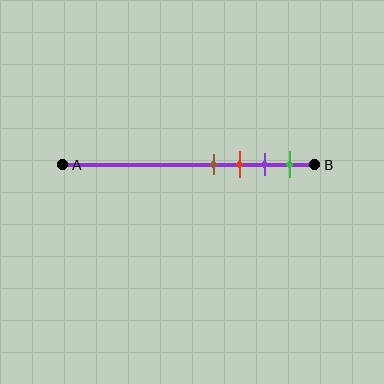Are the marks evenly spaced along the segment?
Yes, the marks are approximately evenly spaced.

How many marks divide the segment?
There are 4 marks dividing the segment.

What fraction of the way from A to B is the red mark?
The red mark is approximately 70% (0.7) of the way from A to B.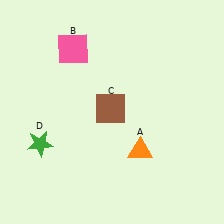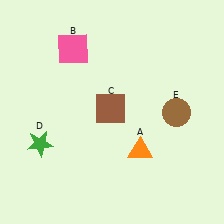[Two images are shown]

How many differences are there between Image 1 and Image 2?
There is 1 difference between the two images.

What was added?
A brown circle (E) was added in Image 2.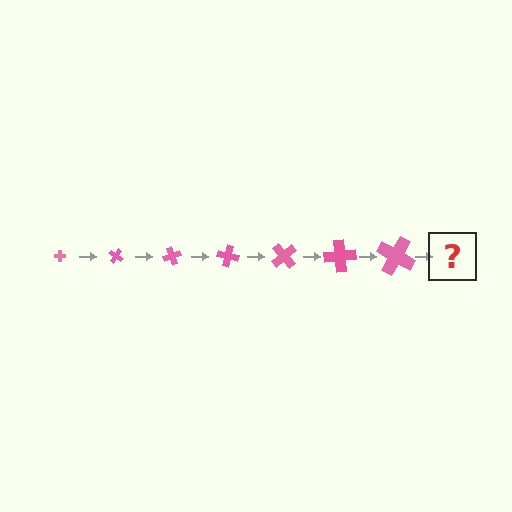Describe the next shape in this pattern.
It should be a cross, larger than the previous one and rotated 245 degrees from the start.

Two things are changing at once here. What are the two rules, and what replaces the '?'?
The two rules are that the cross grows larger each step and it rotates 35 degrees each step. The '?' should be a cross, larger than the previous one and rotated 245 degrees from the start.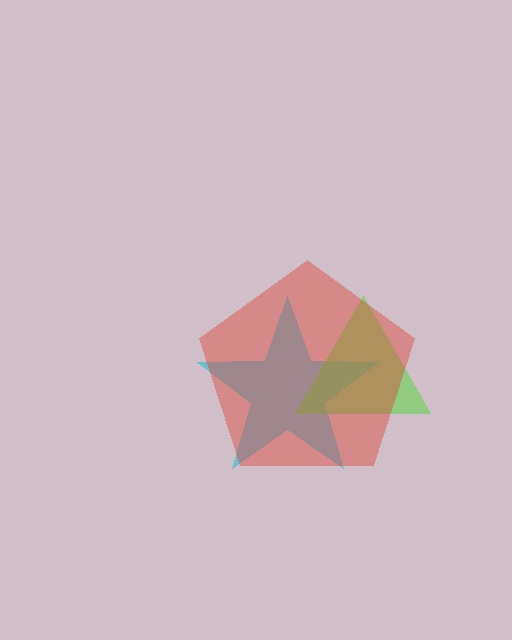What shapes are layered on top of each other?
The layered shapes are: a cyan star, a lime triangle, a red pentagon.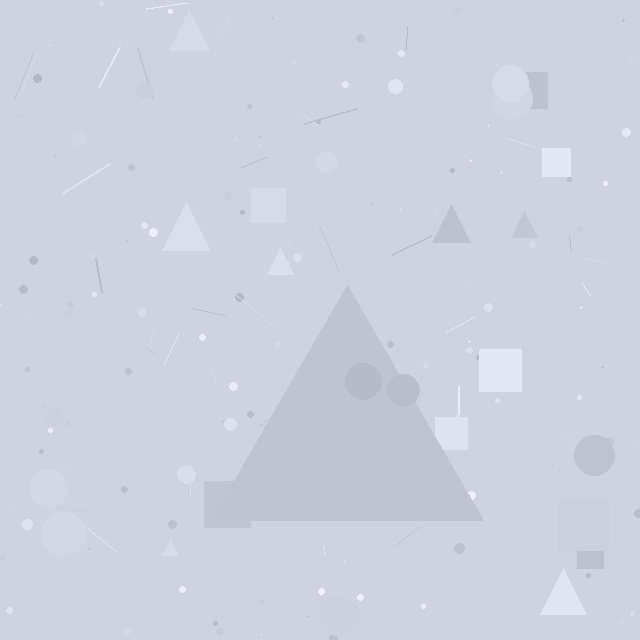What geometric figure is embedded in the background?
A triangle is embedded in the background.